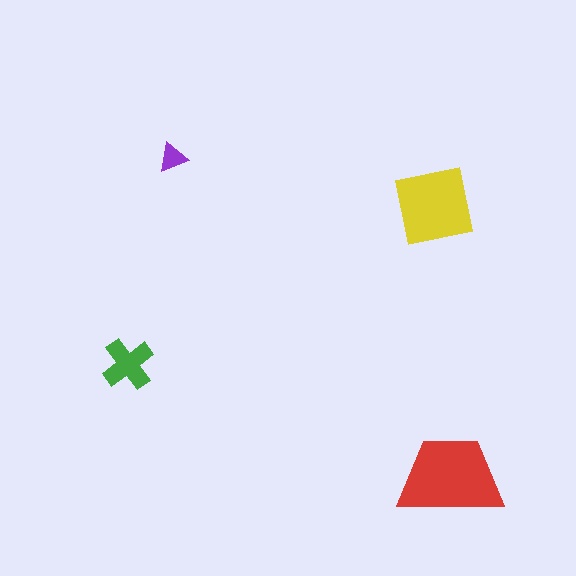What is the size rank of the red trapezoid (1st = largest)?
1st.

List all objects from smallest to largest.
The purple triangle, the green cross, the yellow square, the red trapezoid.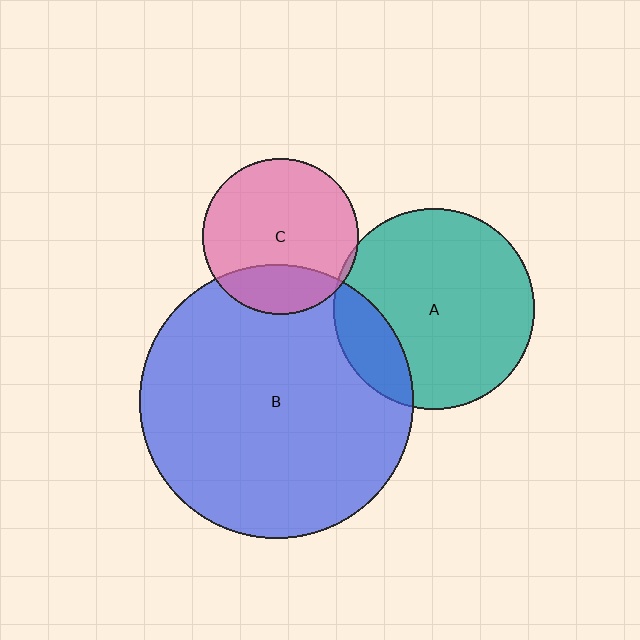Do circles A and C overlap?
Yes.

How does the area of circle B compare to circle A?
Approximately 1.9 times.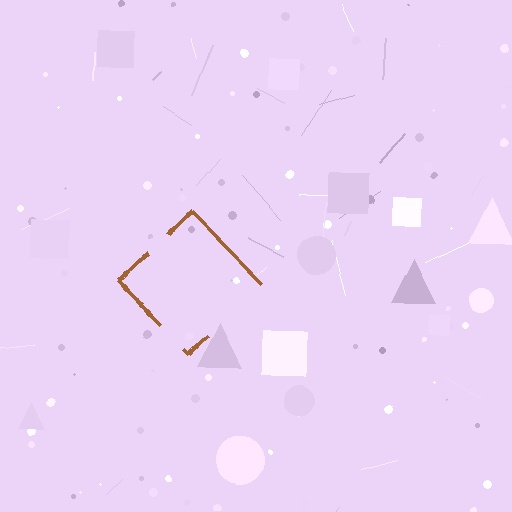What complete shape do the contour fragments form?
The contour fragments form a diamond.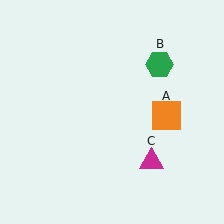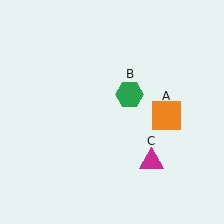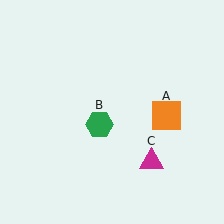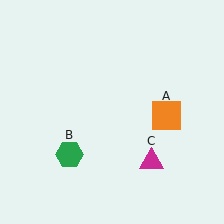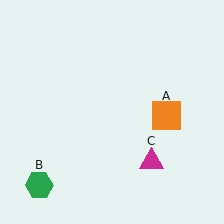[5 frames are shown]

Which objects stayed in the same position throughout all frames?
Orange square (object A) and magenta triangle (object C) remained stationary.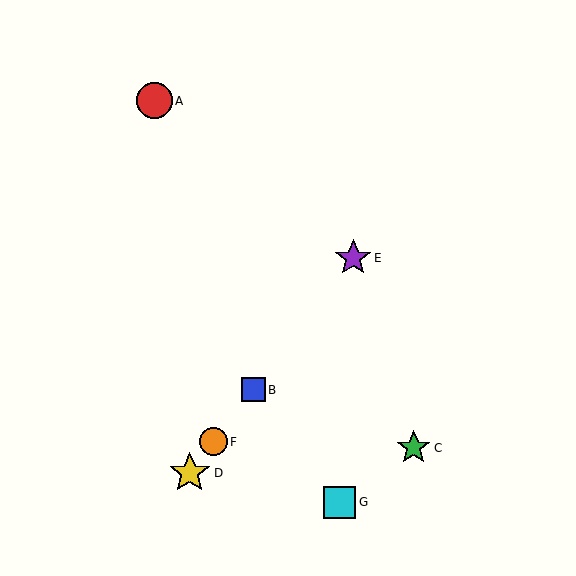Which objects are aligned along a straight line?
Objects B, D, E, F are aligned along a straight line.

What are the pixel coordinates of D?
Object D is at (190, 473).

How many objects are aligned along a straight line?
4 objects (B, D, E, F) are aligned along a straight line.